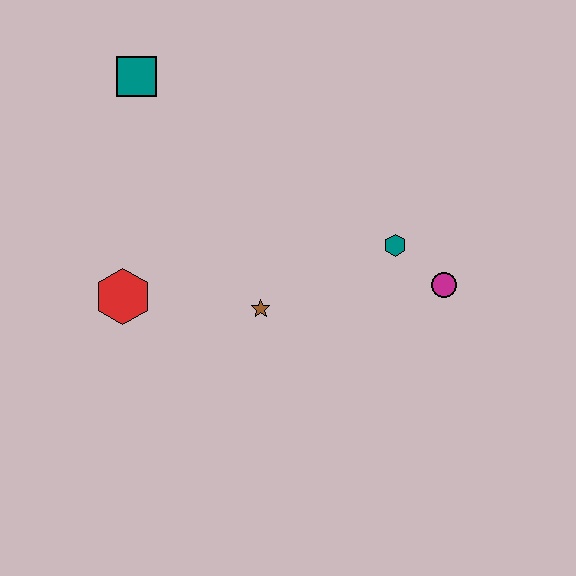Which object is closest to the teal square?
The red hexagon is closest to the teal square.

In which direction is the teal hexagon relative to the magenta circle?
The teal hexagon is to the left of the magenta circle.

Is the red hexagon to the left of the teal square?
Yes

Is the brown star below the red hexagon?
Yes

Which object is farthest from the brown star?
The teal square is farthest from the brown star.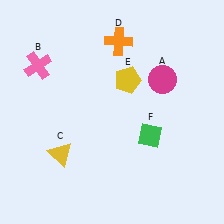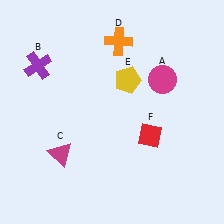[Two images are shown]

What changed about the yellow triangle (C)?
In Image 1, C is yellow. In Image 2, it changed to magenta.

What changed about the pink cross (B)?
In Image 1, B is pink. In Image 2, it changed to purple.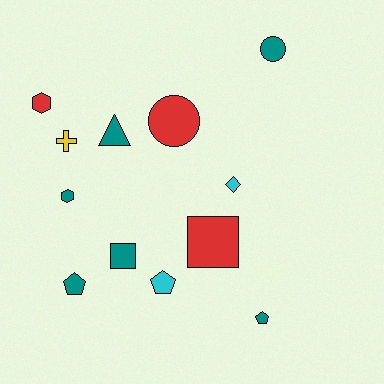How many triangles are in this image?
There is 1 triangle.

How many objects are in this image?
There are 12 objects.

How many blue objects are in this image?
There are no blue objects.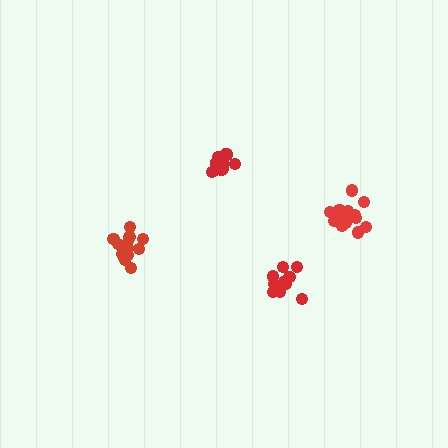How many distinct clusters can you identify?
There are 4 distinct clusters.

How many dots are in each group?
Group 1: 14 dots, Group 2: 15 dots, Group 3: 13 dots, Group 4: 12 dots (54 total).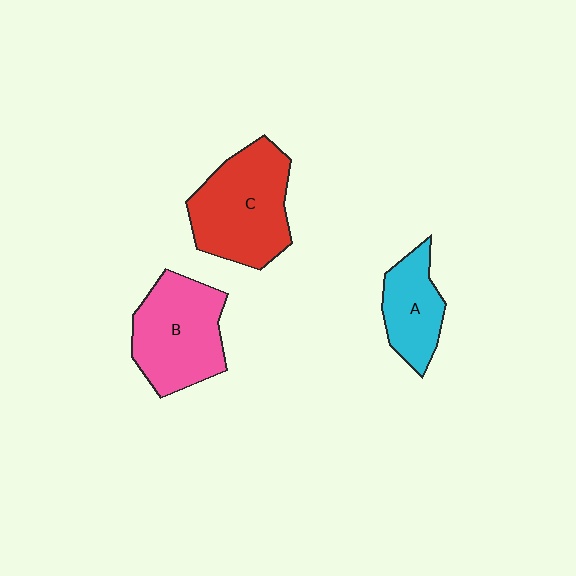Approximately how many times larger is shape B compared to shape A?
Approximately 1.6 times.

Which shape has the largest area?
Shape C (red).